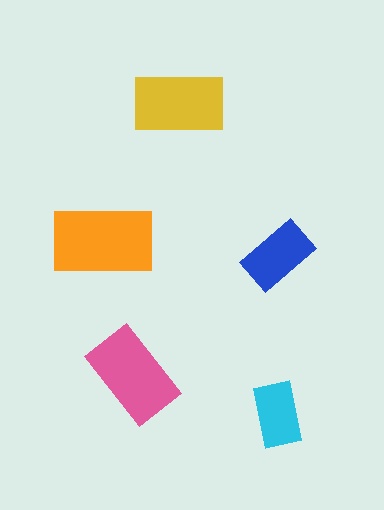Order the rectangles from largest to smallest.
the orange one, the pink one, the yellow one, the blue one, the cyan one.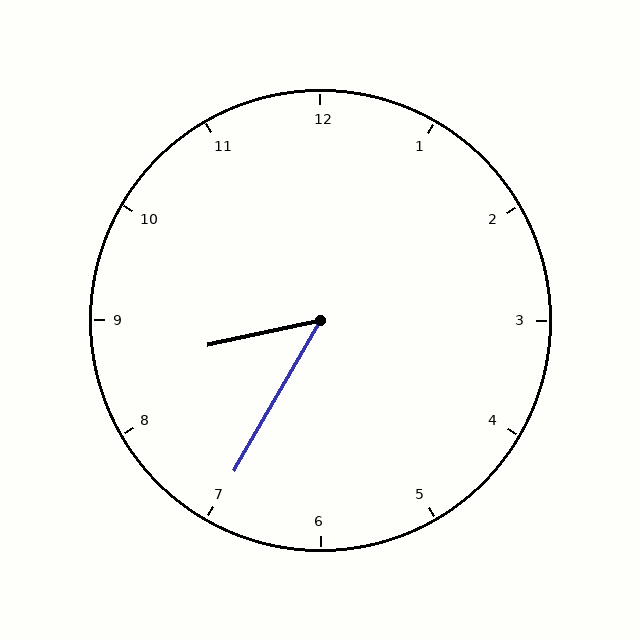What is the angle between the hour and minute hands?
Approximately 48 degrees.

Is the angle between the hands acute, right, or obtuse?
It is acute.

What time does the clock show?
8:35.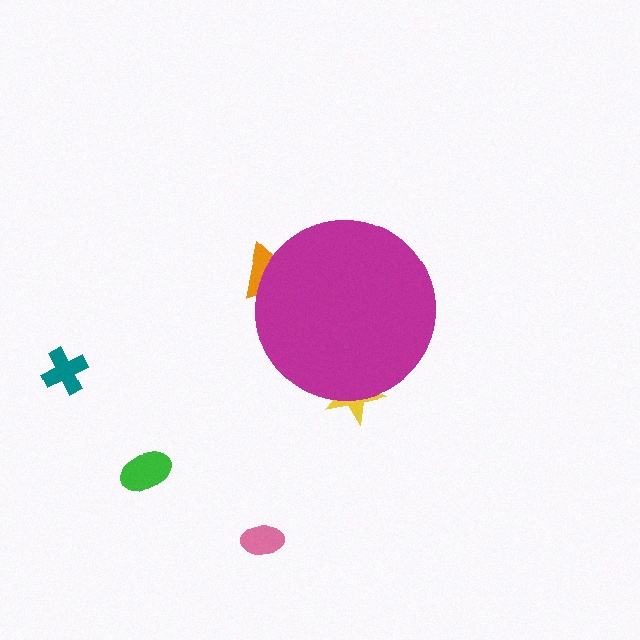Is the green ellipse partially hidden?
No, the green ellipse is fully visible.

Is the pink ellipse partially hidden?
No, the pink ellipse is fully visible.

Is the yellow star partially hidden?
Yes, the yellow star is partially hidden behind the magenta circle.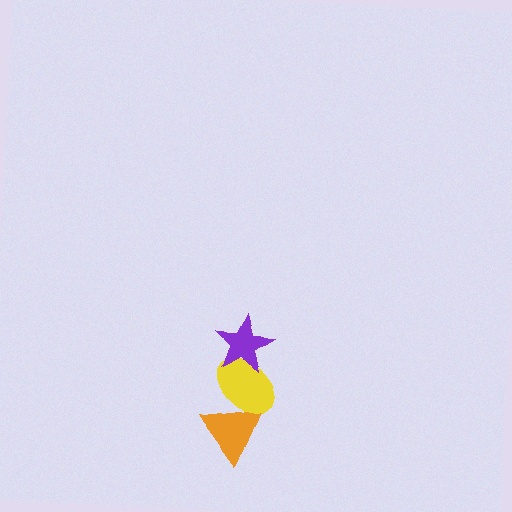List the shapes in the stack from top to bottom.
From top to bottom: the purple star, the yellow ellipse, the orange triangle.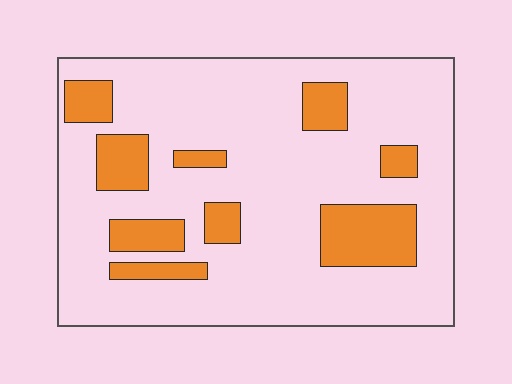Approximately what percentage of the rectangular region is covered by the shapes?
Approximately 20%.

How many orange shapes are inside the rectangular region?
9.